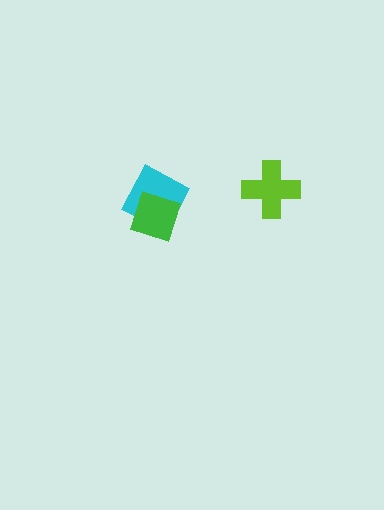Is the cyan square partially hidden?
Yes, it is partially covered by another shape.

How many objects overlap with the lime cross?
0 objects overlap with the lime cross.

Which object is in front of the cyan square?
The green diamond is in front of the cyan square.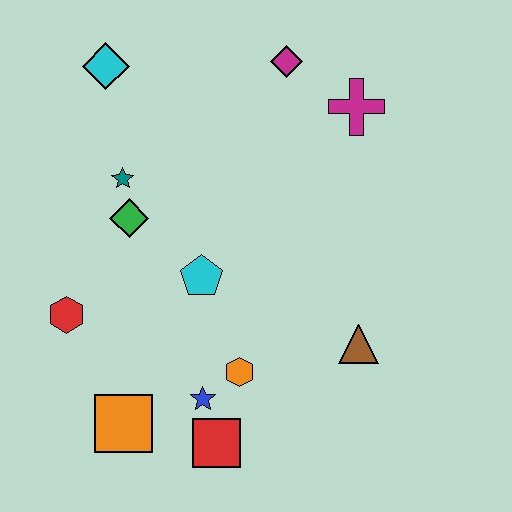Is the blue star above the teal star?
No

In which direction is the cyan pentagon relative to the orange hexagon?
The cyan pentagon is above the orange hexagon.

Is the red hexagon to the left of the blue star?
Yes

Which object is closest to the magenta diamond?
The magenta cross is closest to the magenta diamond.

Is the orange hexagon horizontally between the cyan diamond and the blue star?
No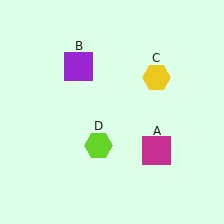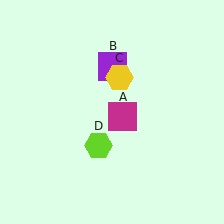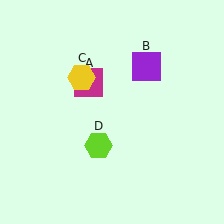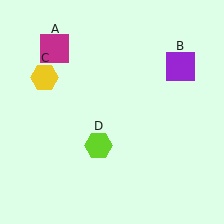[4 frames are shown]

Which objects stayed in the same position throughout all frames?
Lime hexagon (object D) remained stationary.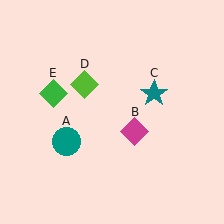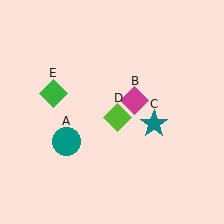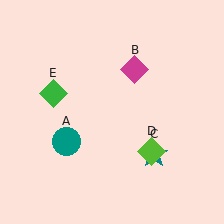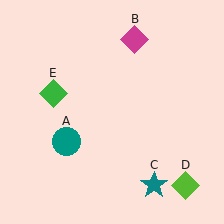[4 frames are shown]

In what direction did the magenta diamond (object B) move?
The magenta diamond (object B) moved up.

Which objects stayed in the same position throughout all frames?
Teal circle (object A) and green diamond (object E) remained stationary.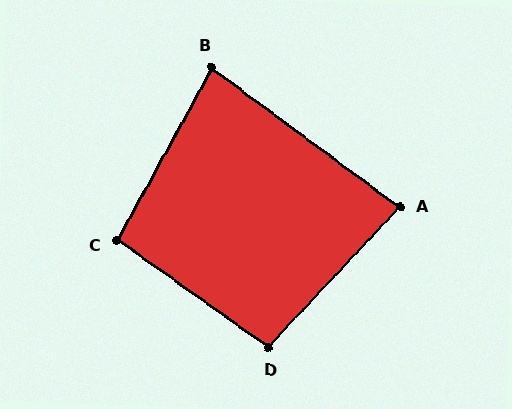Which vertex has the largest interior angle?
D, at approximately 98 degrees.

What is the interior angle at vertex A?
Approximately 83 degrees (acute).